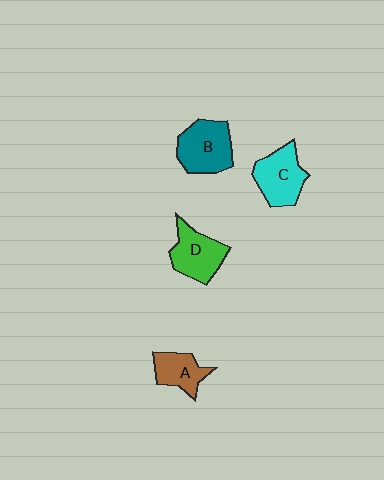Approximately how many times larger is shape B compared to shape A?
Approximately 1.5 times.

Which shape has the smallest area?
Shape A (brown).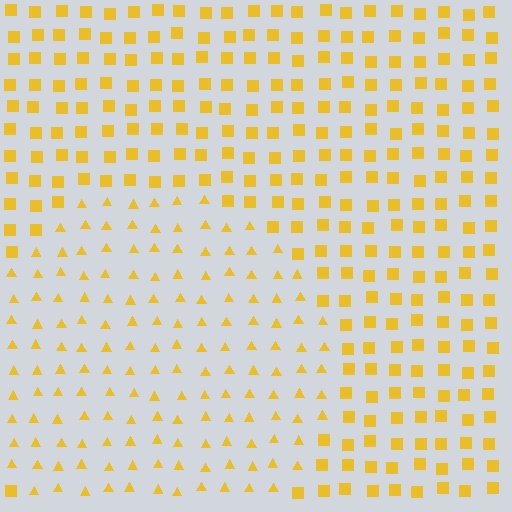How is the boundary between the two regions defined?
The boundary is defined by a change in element shape: triangles inside vs. squares outside. All elements share the same color and spacing.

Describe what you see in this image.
The image is filled with small yellow elements arranged in a uniform grid. A circle-shaped region contains triangles, while the surrounding area contains squares. The boundary is defined purely by the change in element shape.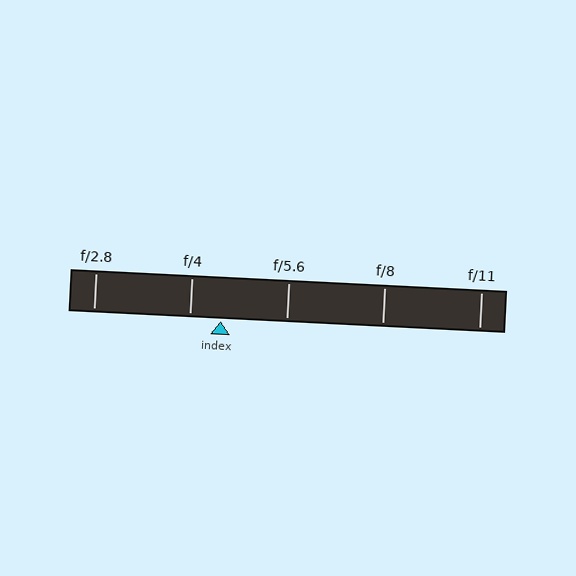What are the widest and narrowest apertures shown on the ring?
The widest aperture shown is f/2.8 and the narrowest is f/11.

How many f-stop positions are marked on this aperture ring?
There are 5 f-stop positions marked.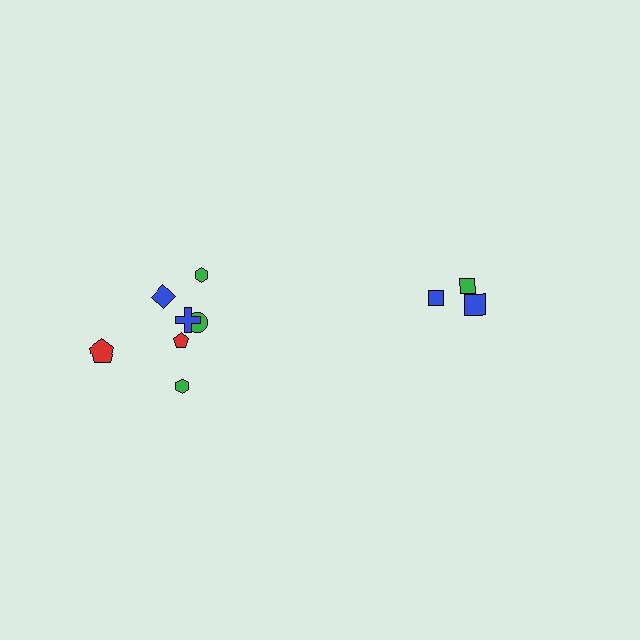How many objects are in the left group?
There are 7 objects.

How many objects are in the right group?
There are 3 objects.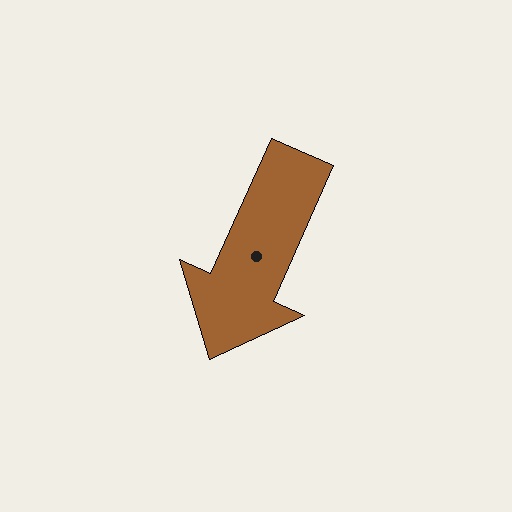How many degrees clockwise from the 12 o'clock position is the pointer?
Approximately 204 degrees.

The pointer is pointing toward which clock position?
Roughly 7 o'clock.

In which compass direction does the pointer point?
Southwest.